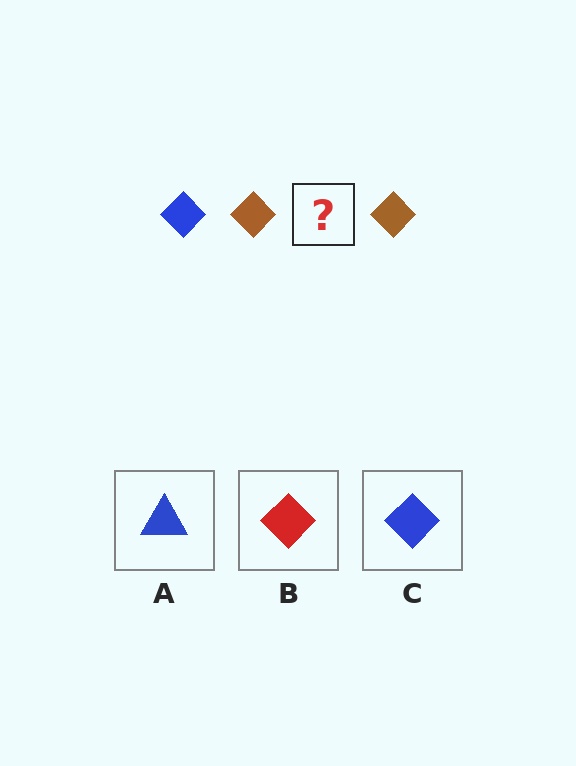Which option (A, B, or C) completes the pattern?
C.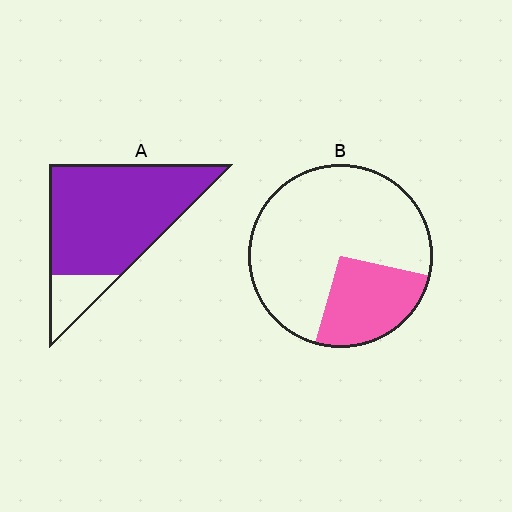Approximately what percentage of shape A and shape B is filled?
A is approximately 85% and B is approximately 25%.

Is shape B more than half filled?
No.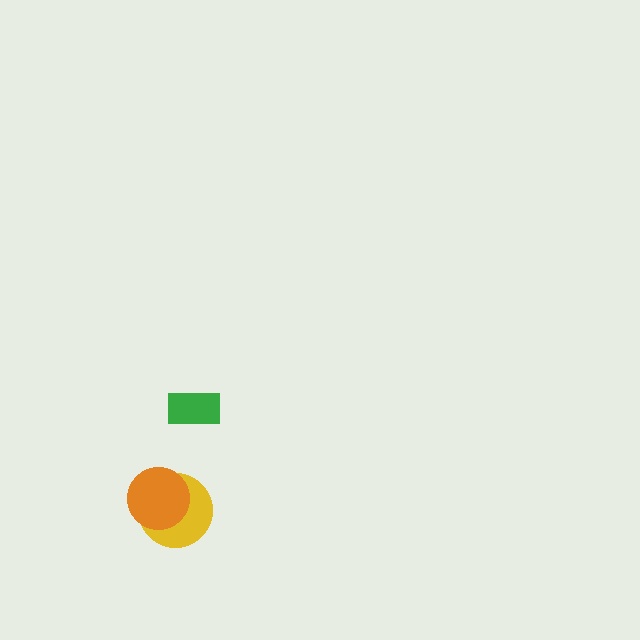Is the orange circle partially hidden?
No, no other shape covers it.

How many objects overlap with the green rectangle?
0 objects overlap with the green rectangle.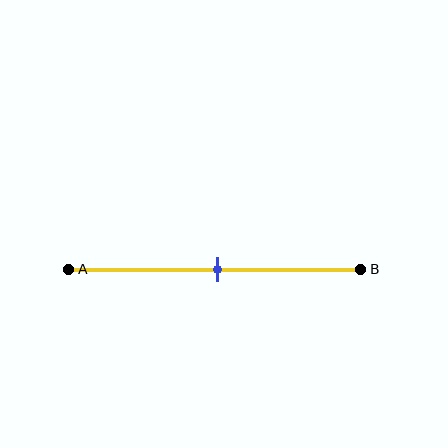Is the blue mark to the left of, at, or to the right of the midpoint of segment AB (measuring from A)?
The blue mark is approximately at the midpoint of segment AB.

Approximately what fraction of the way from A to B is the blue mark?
The blue mark is approximately 50% of the way from A to B.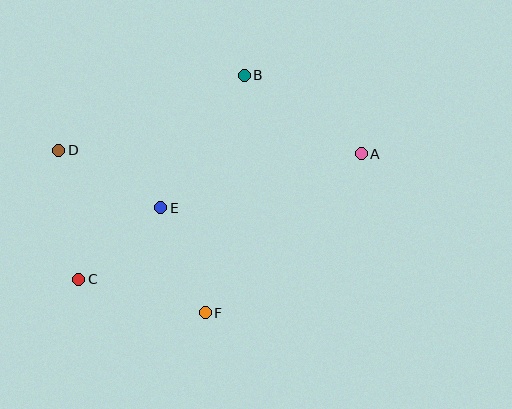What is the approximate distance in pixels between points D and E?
The distance between D and E is approximately 117 pixels.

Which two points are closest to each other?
Points C and E are closest to each other.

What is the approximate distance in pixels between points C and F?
The distance between C and F is approximately 131 pixels.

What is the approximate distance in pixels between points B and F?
The distance between B and F is approximately 241 pixels.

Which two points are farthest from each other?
Points A and C are farthest from each other.